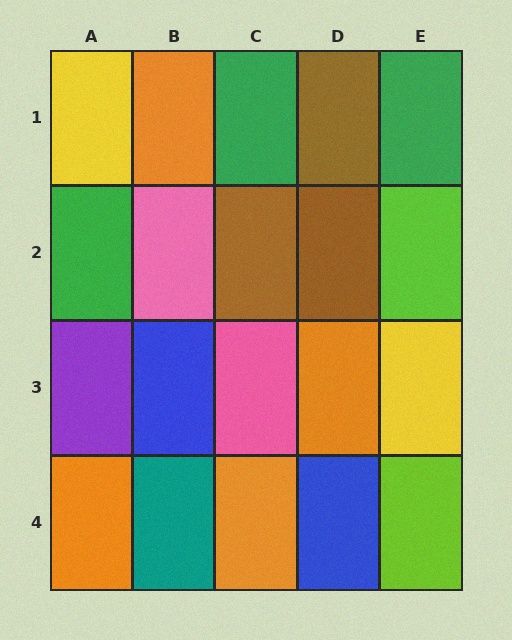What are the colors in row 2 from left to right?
Green, pink, brown, brown, lime.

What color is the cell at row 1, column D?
Brown.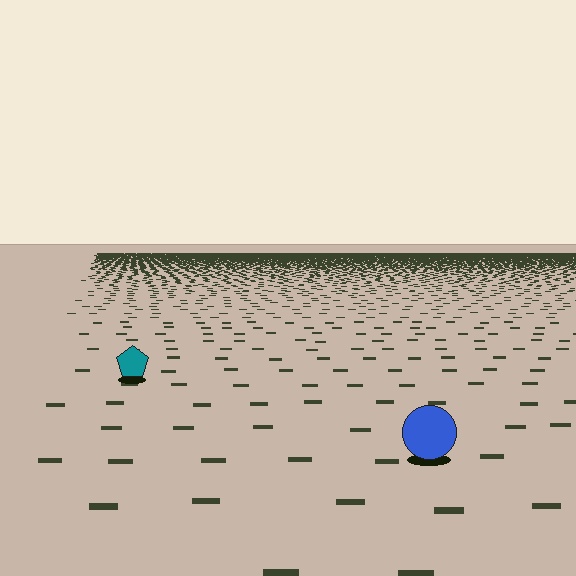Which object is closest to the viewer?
The blue circle is closest. The texture marks near it are larger and more spread out.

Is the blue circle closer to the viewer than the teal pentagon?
Yes. The blue circle is closer — you can tell from the texture gradient: the ground texture is coarser near it.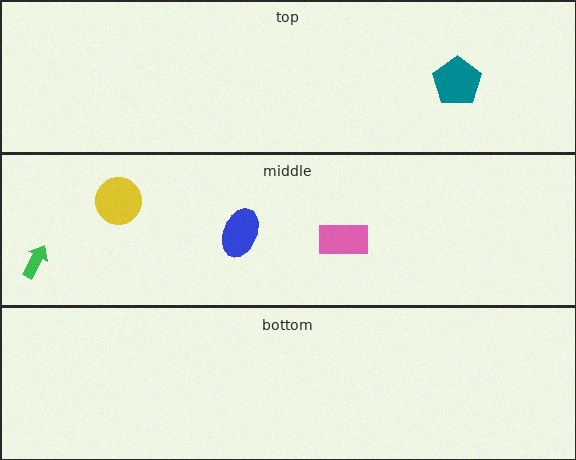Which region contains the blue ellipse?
The middle region.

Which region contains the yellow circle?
The middle region.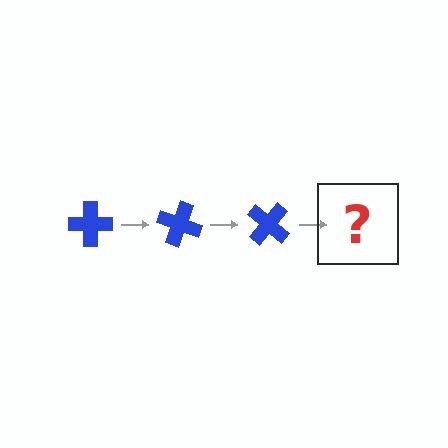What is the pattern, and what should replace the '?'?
The pattern is that the cross rotates 20 degrees each step. The '?' should be a blue cross rotated 60 degrees.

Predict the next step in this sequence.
The next step is a blue cross rotated 60 degrees.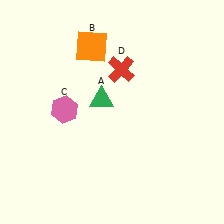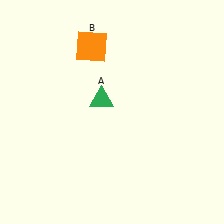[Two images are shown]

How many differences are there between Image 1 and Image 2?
There are 2 differences between the two images.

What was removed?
The red cross (D), the pink hexagon (C) were removed in Image 2.